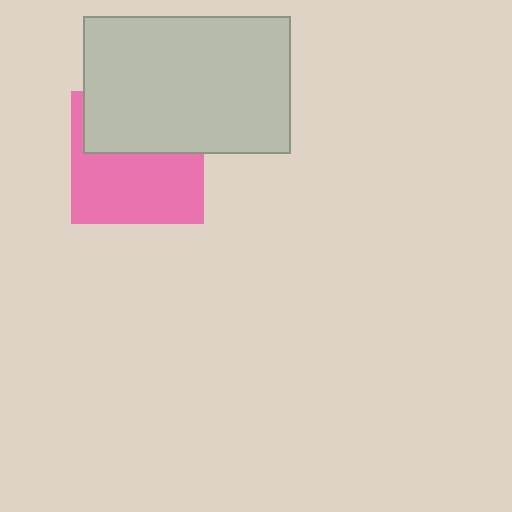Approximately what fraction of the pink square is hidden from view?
Roughly 43% of the pink square is hidden behind the light gray rectangle.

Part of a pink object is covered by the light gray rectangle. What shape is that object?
It is a square.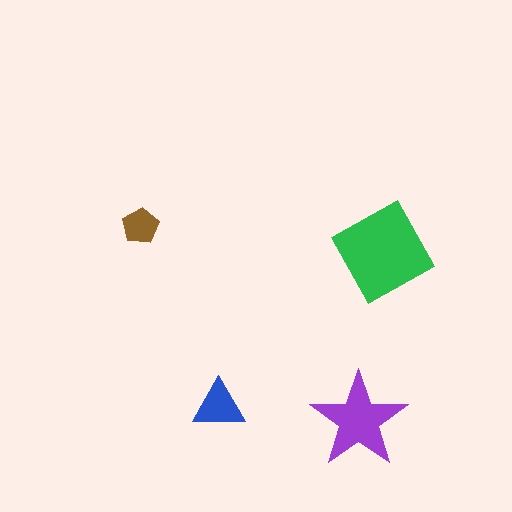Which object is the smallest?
The brown pentagon.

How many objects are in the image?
There are 4 objects in the image.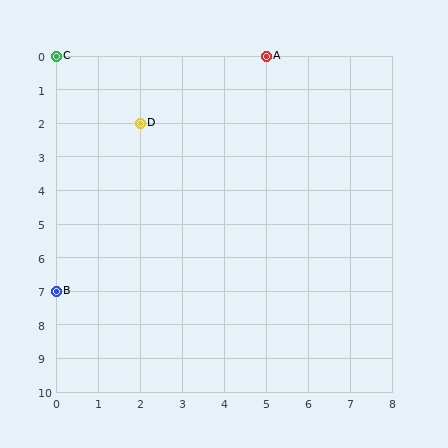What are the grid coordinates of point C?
Point C is at grid coordinates (0, 0).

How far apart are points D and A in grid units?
Points D and A are 3 columns and 2 rows apart (about 3.6 grid units diagonally).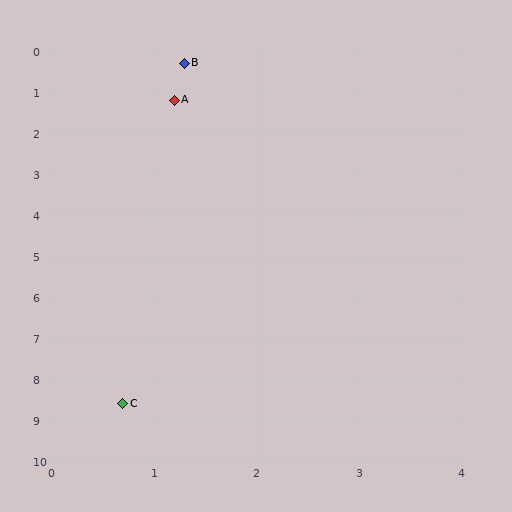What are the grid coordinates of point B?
Point B is at approximately (1.3, 0.3).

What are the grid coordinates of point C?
Point C is at approximately (0.7, 8.6).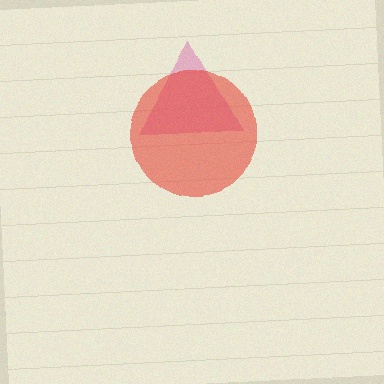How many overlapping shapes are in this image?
There are 2 overlapping shapes in the image.